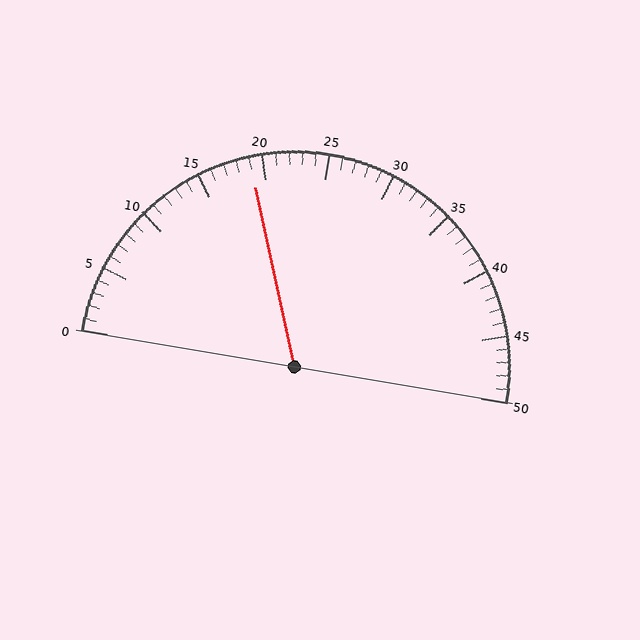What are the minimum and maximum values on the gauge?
The gauge ranges from 0 to 50.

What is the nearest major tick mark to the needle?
The nearest major tick mark is 20.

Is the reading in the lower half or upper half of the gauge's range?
The reading is in the lower half of the range (0 to 50).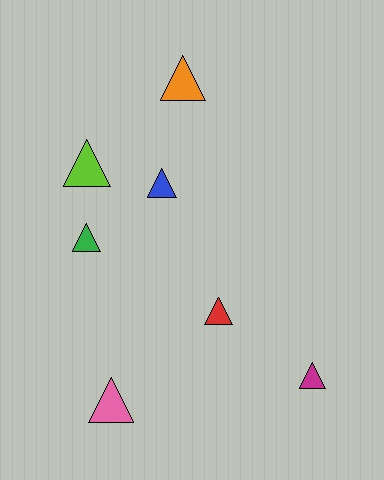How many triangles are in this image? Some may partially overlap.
There are 7 triangles.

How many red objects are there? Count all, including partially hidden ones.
There is 1 red object.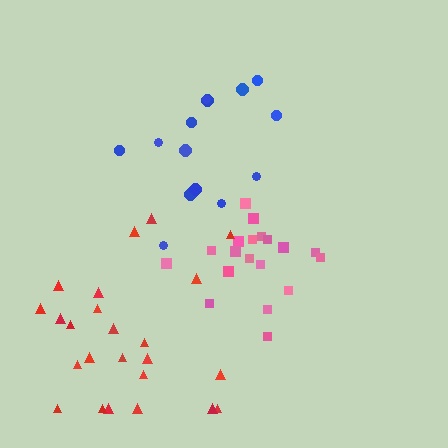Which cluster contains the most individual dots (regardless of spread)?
Red (24).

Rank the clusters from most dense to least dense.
pink, red, blue.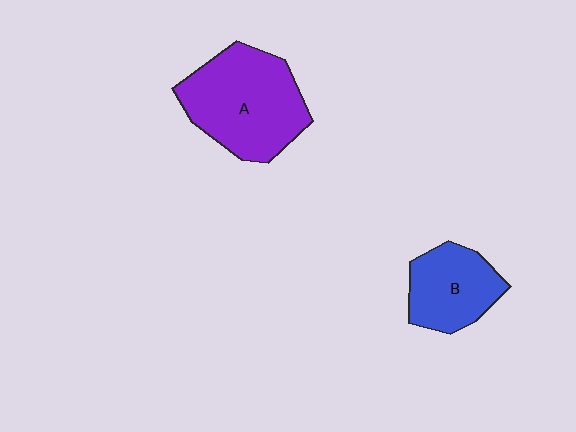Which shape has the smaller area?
Shape B (blue).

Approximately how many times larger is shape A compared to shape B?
Approximately 1.6 times.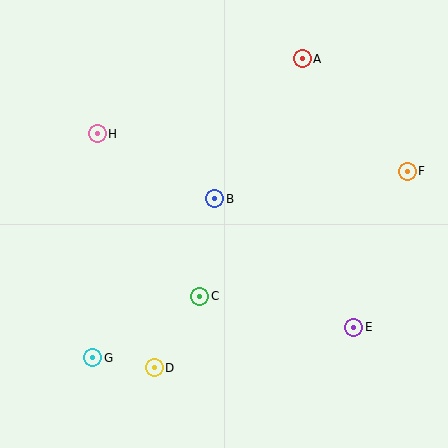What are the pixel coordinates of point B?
Point B is at (215, 199).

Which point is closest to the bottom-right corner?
Point E is closest to the bottom-right corner.